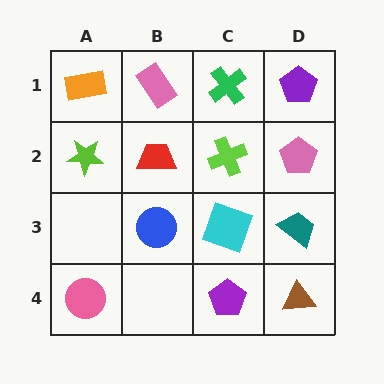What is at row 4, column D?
A brown triangle.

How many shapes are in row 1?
4 shapes.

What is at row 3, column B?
A blue circle.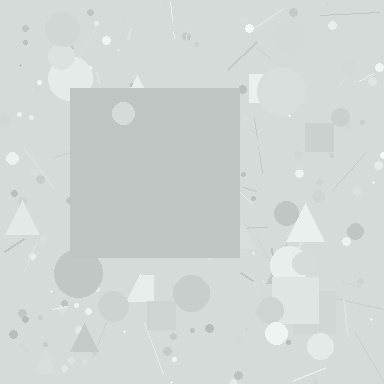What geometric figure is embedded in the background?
A square is embedded in the background.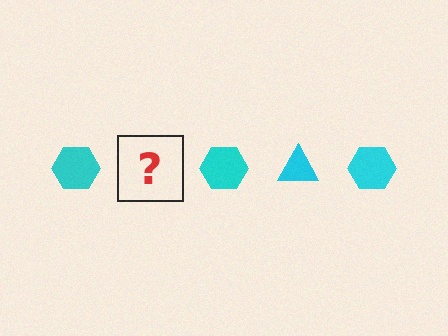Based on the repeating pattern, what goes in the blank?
The blank should be a cyan triangle.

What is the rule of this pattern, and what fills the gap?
The rule is that the pattern cycles through hexagon, triangle shapes in cyan. The gap should be filled with a cyan triangle.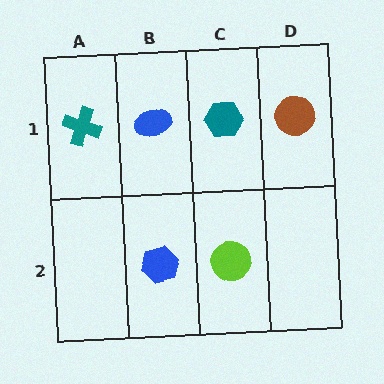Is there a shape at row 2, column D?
No, that cell is empty.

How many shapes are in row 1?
4 shapes.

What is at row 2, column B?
A blue hexagon.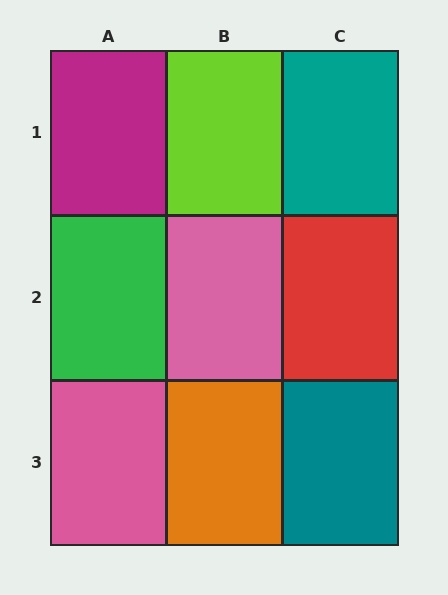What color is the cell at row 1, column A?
Magenta.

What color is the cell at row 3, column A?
Pink.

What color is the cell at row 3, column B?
Orange.